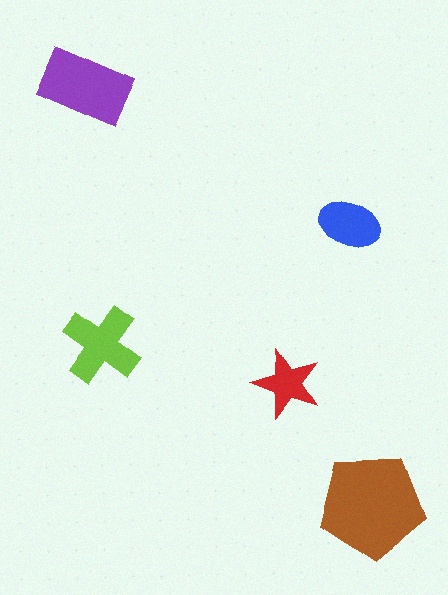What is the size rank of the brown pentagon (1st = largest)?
1st.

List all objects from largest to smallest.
The brown pentagon, the purple rectangle, the lime cross, the blue ellipse, the red star.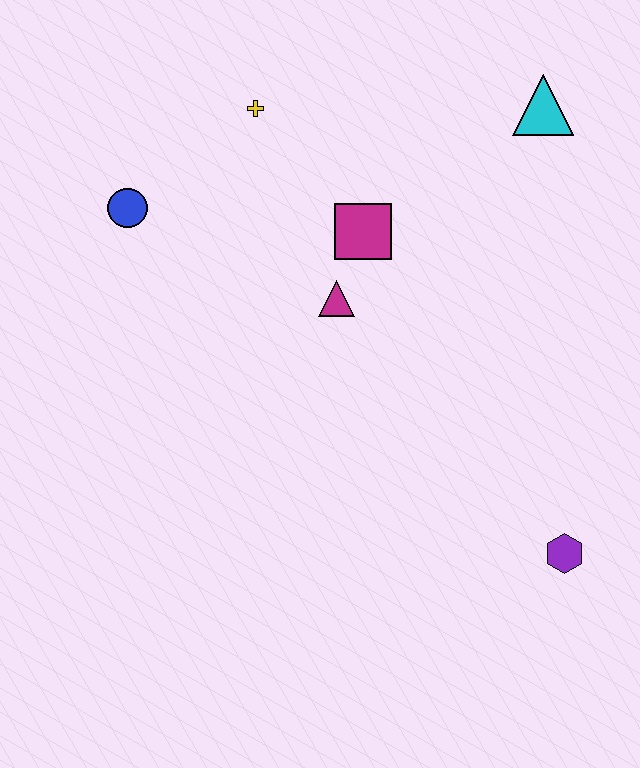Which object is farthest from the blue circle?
The purple hexagon is farthest from the blue circle.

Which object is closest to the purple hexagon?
The magenta triangle is closest to the purple hexagon.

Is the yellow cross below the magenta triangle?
No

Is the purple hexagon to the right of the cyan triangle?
Yes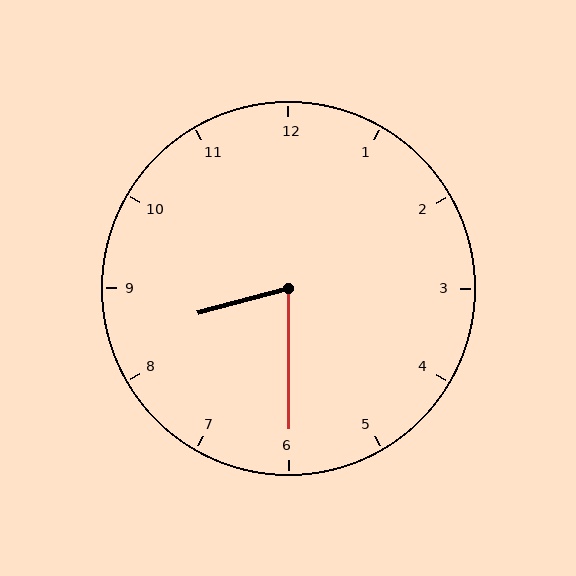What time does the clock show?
8:30.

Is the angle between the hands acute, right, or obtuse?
It is acute.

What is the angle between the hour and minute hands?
Approximately 75 degrees.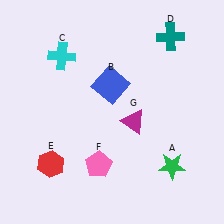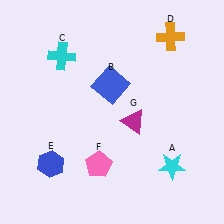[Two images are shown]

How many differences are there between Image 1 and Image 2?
There are 3 differences between the two images.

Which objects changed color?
A changed from green to cyan. D changed from teal to orange. E changed from red to blue.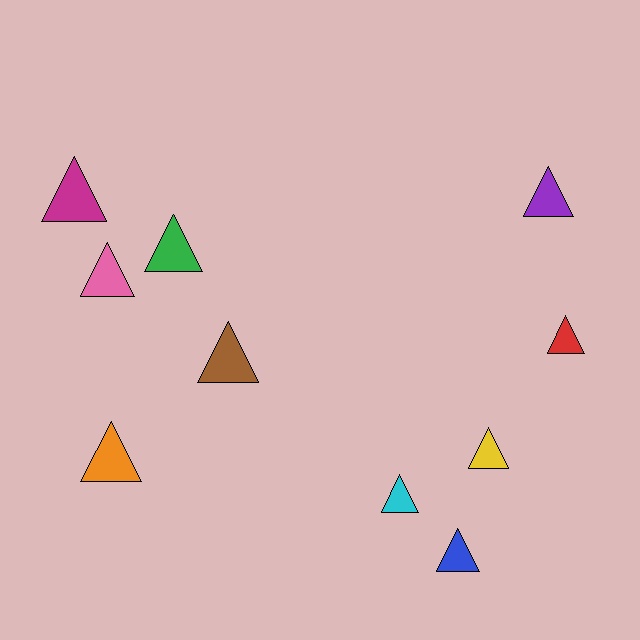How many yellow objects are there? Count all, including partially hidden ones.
There is 1 yellow object.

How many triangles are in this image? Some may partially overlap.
There are 10 triangles.